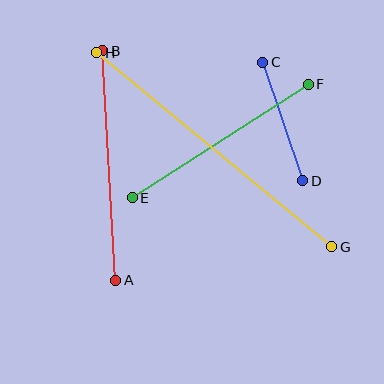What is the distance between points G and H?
The distance is approximately 305 pixels.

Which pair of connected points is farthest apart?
Points G and H are farthest apart.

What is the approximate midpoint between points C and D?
The midpoint is at approximately (283, 122) pixels.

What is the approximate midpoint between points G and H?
The midpoint is at approximately (214, 150) pixels.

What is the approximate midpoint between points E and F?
The midpoint is at approximately (220, 141) pixels.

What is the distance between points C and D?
The distance is approximately 125 pixels.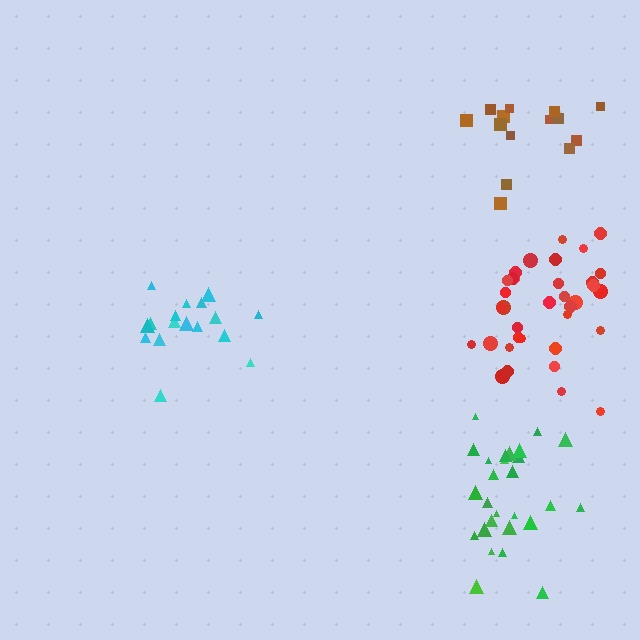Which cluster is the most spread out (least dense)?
Brown.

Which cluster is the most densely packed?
Red.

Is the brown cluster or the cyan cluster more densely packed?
Cyan.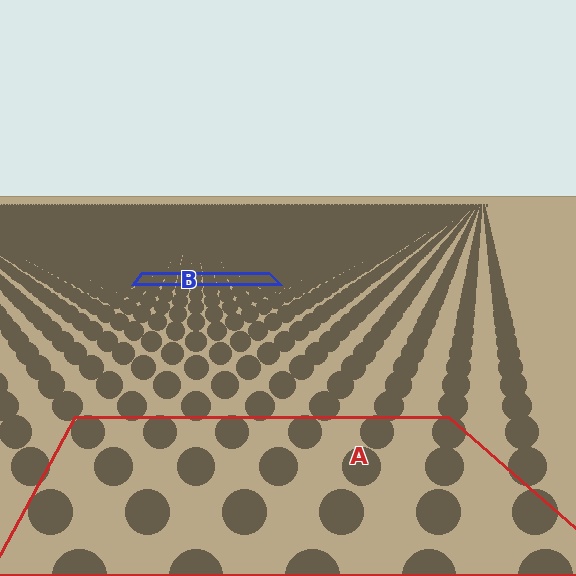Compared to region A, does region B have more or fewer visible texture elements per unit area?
Region B has more texture elements per unit area — they are packed more densely because it is farther away.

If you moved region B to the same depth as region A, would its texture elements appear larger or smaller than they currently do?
They would appear larger. At a closer depth, the same texture elements are projected at a bigger on-screen size.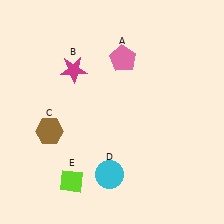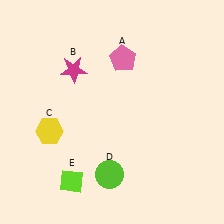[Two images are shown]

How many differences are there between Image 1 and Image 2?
There are 2 differences between the two images.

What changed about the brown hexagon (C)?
In Image 1, C is brown. In Image 2, it changed to yellow.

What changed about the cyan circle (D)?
In Image 1, D is cyan. In Image 2, it changed to lime.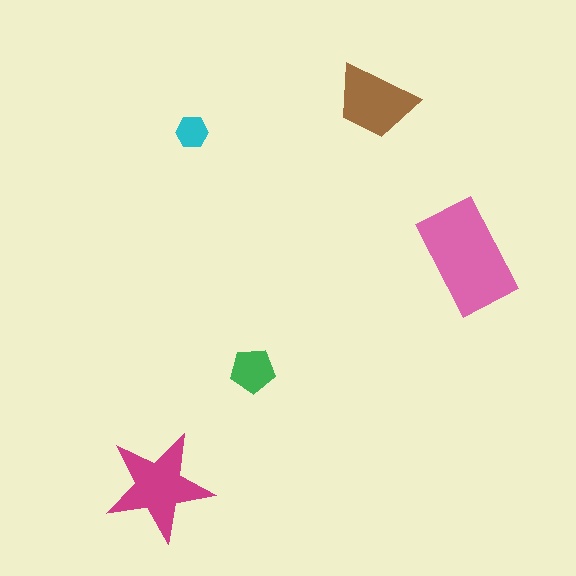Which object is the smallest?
The cyan hexagon.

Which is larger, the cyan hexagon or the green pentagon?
The green pentagon.